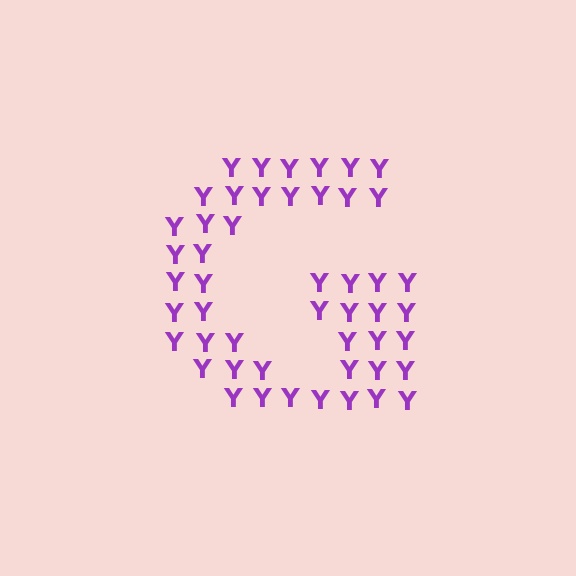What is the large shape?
The large shape is the letter G.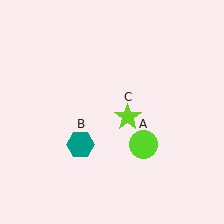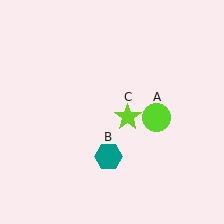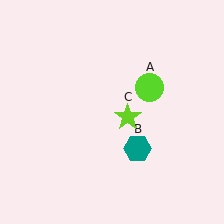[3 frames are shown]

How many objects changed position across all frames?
2 objects changed position: lime circle (object A), teal hexagon (object B).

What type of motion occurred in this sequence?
The lime circle (object A), teal hexagon (object B) rotated counterclockwise around the center of the scene.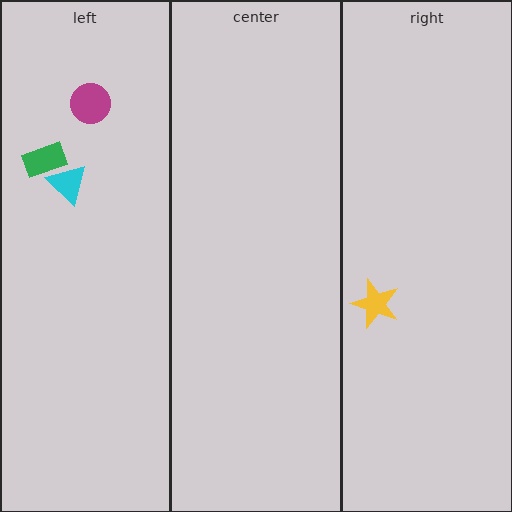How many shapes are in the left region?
3.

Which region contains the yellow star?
The right region.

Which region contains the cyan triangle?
The left region.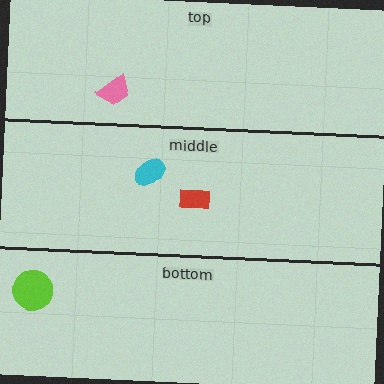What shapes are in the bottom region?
The lime circle.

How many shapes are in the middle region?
2.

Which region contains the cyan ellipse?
The middle region.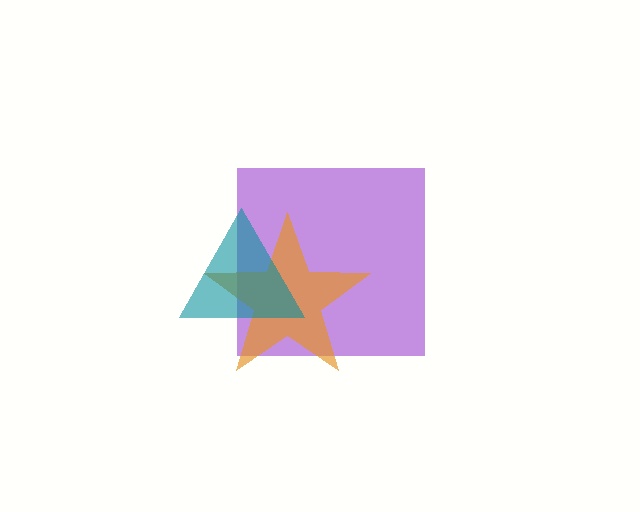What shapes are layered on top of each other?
The layered shapes are: a purple square, an orange star, a teal triangle.